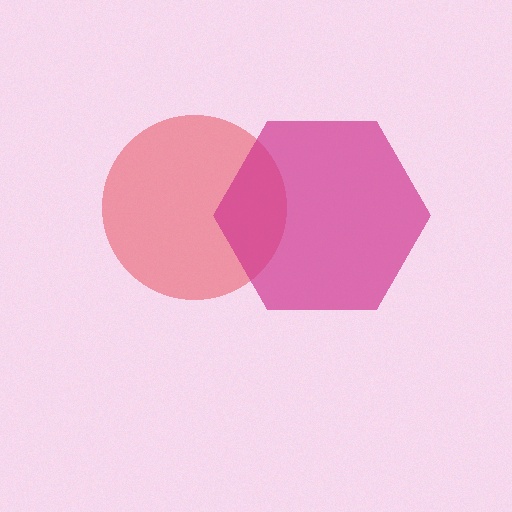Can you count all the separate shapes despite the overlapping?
Yes, there are 2 separate shapes.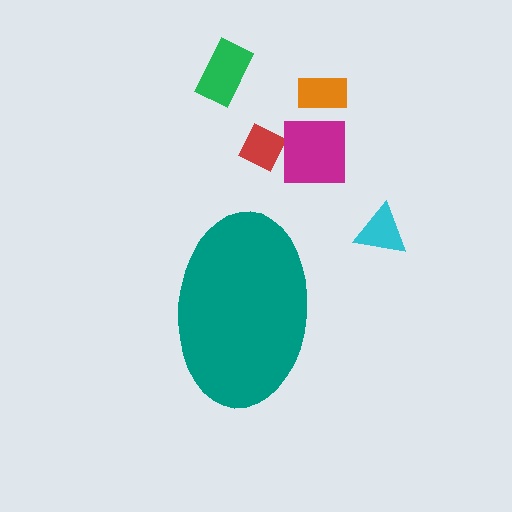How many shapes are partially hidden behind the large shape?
0 shapes are partially hidden.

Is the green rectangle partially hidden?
No, the green rectangle is fully visible.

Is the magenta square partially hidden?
No, the magenta square is fully visible.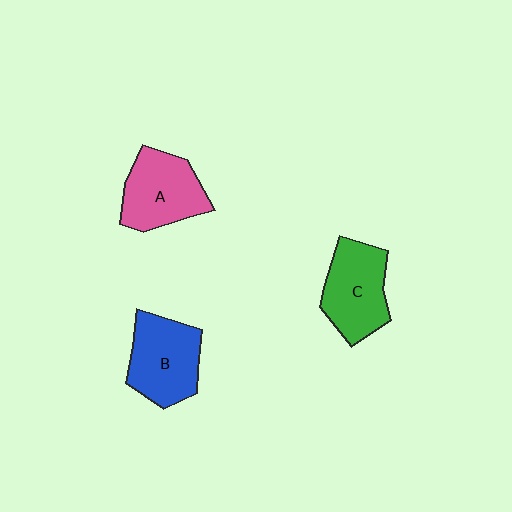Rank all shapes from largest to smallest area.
From largest to smallest: B (blue), C (green), A (pink).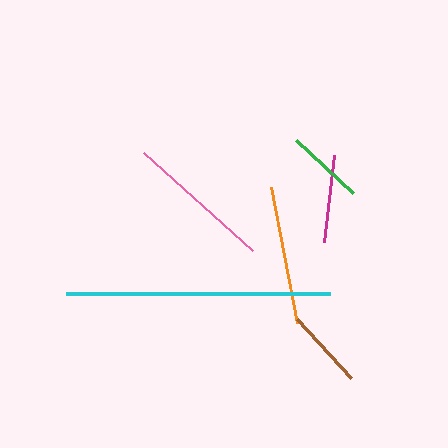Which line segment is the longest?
The cyan line is the longest at approximately 264 pixels.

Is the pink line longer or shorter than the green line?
The pink line is longer than the green line.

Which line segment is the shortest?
The green line is the shortest at approximately 77 pixels.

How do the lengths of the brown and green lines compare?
The brown and green lines are approximately the same length.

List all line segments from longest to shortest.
From longest to shortest: cyan, pink, orange, magenta, brown, green.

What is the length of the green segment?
The green segment is approximately 77 pixels long.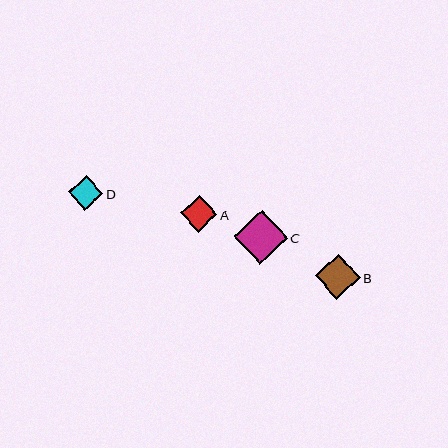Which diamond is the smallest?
Diamond D is the smallest with a size of approximately 34 pixels.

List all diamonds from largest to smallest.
From largest to smallest: C, B, A, D.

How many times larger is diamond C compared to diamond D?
Diamond C is approximately 1.6 times the size of diamond D.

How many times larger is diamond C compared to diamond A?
Diamond C is approximately 1.5 times the size of diamond A.